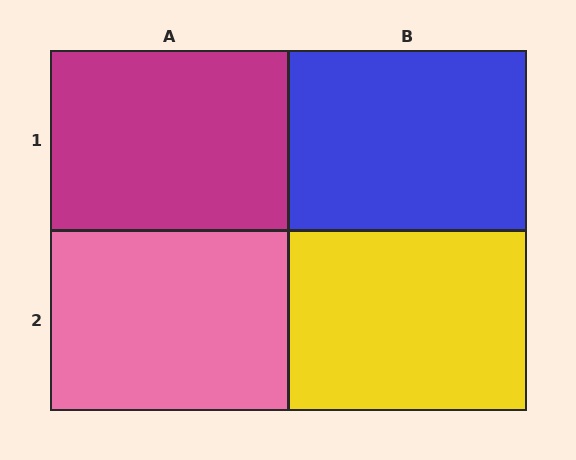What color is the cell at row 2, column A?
Pink.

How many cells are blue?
1 cell is blue.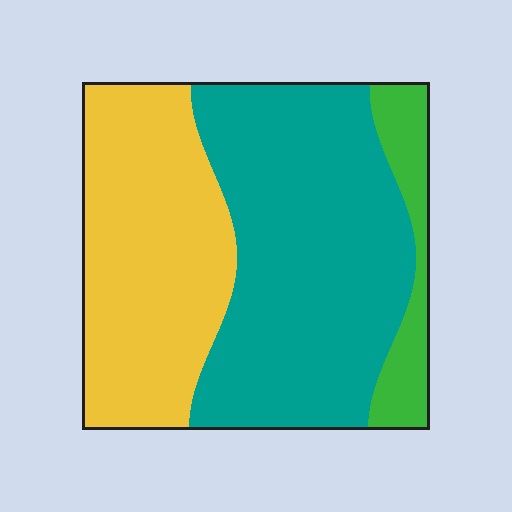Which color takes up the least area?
Green, at roughly 10%.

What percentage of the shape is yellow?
Yellow takes up between a quarter and a half of the shape.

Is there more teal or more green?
Teal.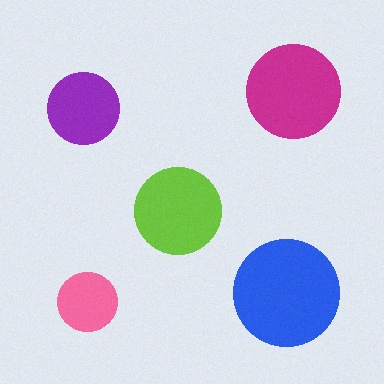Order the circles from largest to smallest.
the blue one, the magenta one, the lime one, the purple one, the pink one.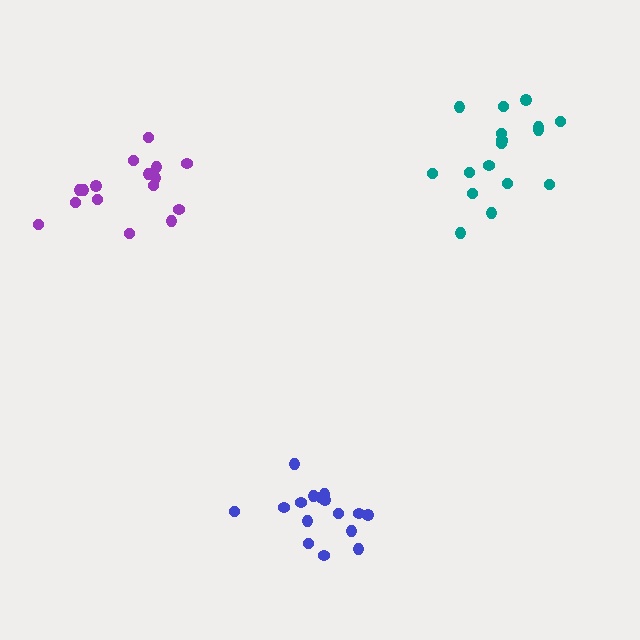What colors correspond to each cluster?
The clusters are colored: purple, blue, teal.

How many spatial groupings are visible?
There are 3 spatial groupings.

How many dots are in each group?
Group 1: 16 dots, Group 2: 16 dots, Group 3: 17 dots (49 total).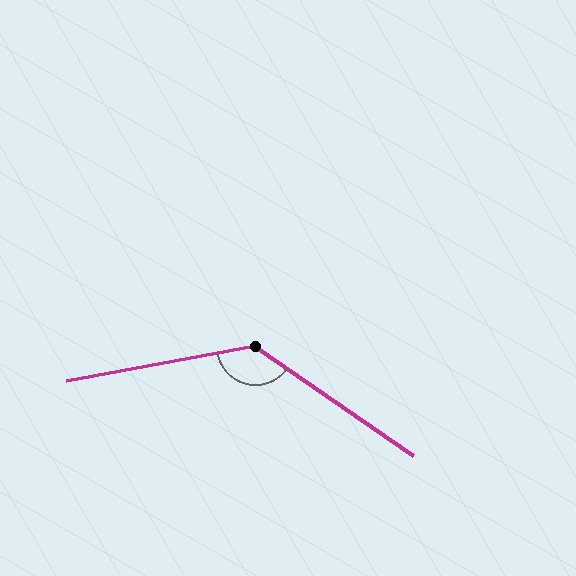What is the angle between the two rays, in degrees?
Approximately 135 degrees.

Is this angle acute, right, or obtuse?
It is obtuse.